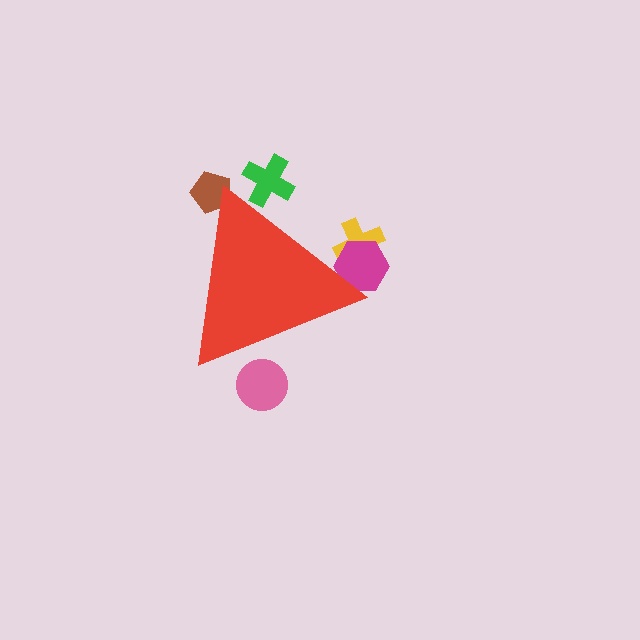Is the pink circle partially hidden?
Yes, the pink circle is partially hidden behind the red triangle.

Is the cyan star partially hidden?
Yes, the cyan star is partially hidden behind the red triangle.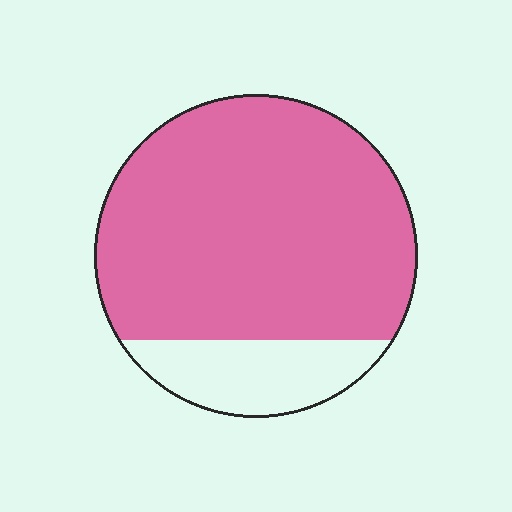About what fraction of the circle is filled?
About four fifths (4/5).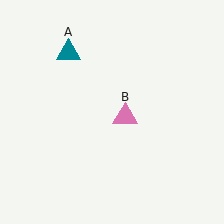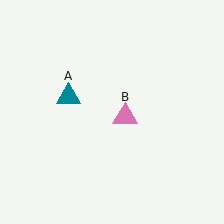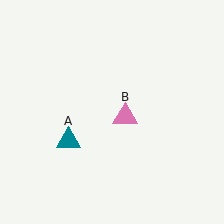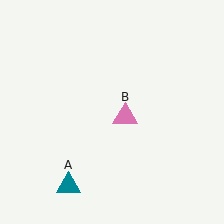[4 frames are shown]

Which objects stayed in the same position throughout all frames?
Pink triangle (object B) remained stationary.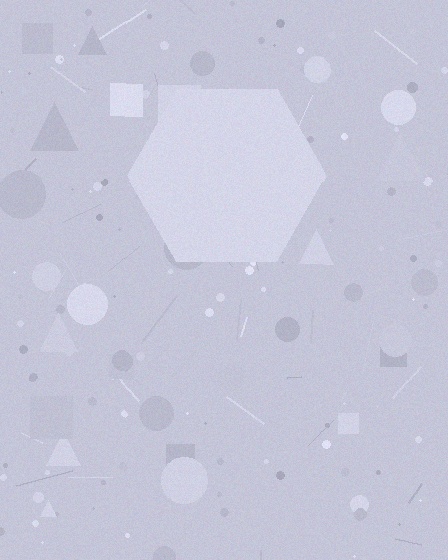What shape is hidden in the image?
A hexagon is hidden in the image.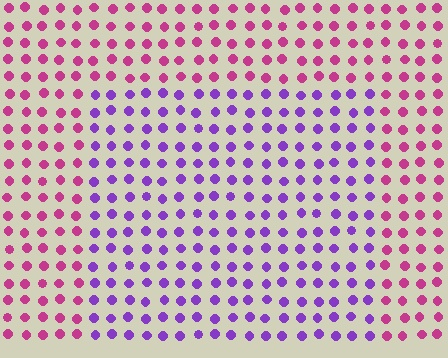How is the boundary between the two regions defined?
The boundary is defined purely by a slight shift in hue (about 51 degrees). Spacing, size, and orientation are identical on both sides.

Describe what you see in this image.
The image is filled with small magenta elements in a uniform arrangement. A rectangle-shaped region is visible where the elements are tinted to a slightly different hue, forming a subtle color boundary.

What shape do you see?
I see a rectangle.